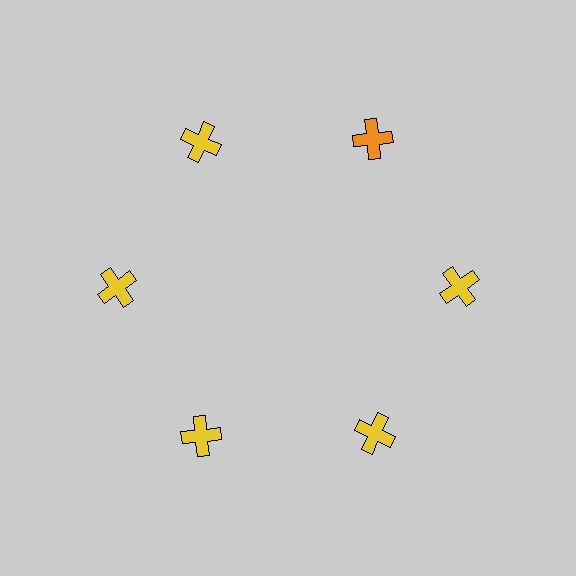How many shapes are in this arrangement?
There are 6 shapes arranged in a ring pattern.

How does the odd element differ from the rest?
It has a different color: orange instead of yellow.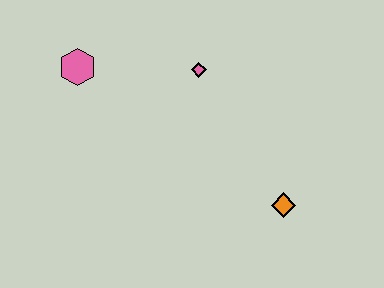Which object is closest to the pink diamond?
The pink hexagon is closest to the pink diamond.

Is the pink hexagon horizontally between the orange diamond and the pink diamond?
No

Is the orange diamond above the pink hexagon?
No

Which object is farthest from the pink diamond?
The orange diamond is farthest from the pink diamond.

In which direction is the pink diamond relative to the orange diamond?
The pink diamond is above the orange diamond.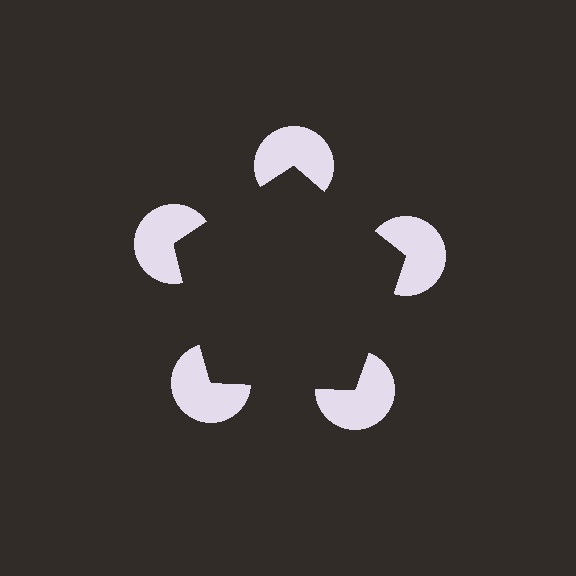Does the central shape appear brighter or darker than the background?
It typically appears slightly darker than the background, even though no actual brightness change is drawn.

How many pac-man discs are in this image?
There are 5 — one at each vertex of the illusory pentagon.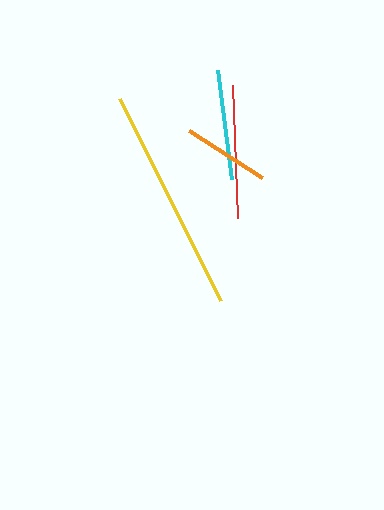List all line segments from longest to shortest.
From longest to shortest: yellow, red, cyan, orange.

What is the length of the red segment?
The red segment is approximately 133 pixels long.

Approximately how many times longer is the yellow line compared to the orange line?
The yellow line is approximately 2.6 times the length of the orange line.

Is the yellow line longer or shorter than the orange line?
The yellow line is longer than the orange line.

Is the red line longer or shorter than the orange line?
The red line is longer than the orange line.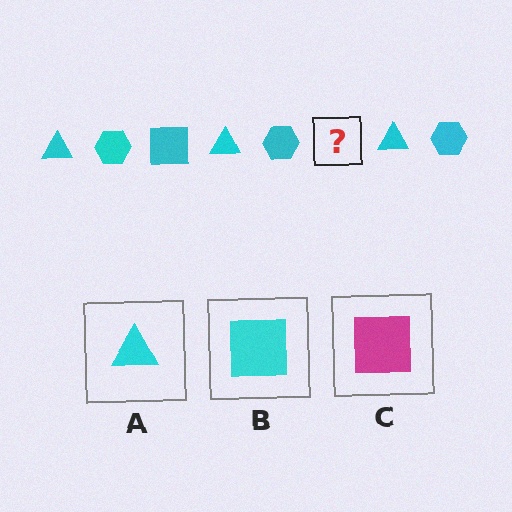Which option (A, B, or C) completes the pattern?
B.